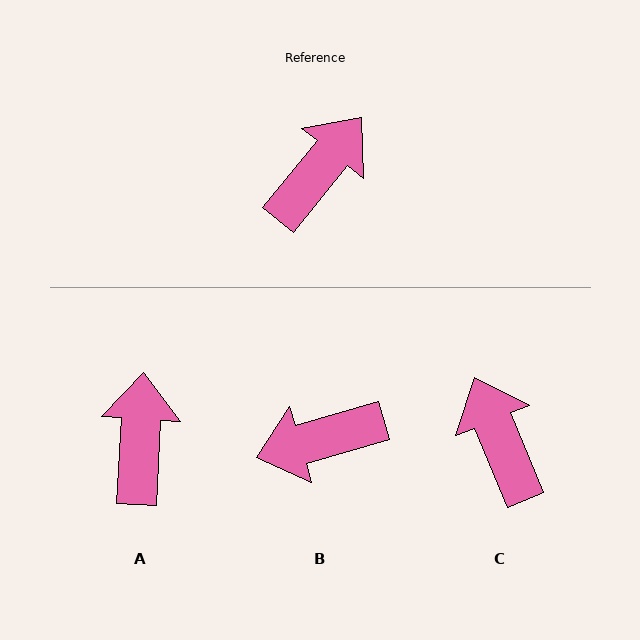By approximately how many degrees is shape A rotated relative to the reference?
Approximately 36 degrees counter-clockwise.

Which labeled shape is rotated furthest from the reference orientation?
B, about 145 degrees away.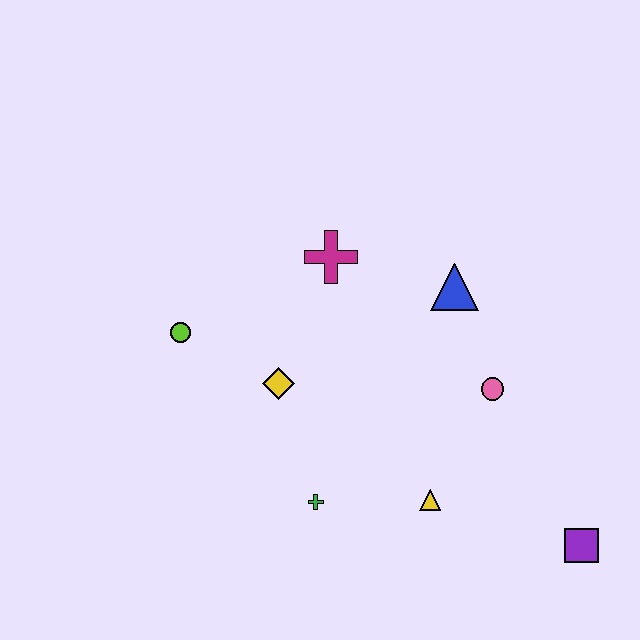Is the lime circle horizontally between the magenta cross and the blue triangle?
No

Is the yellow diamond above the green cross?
Yes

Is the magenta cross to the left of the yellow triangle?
Yes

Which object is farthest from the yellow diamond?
The purple square is farthest from the yellow diamond.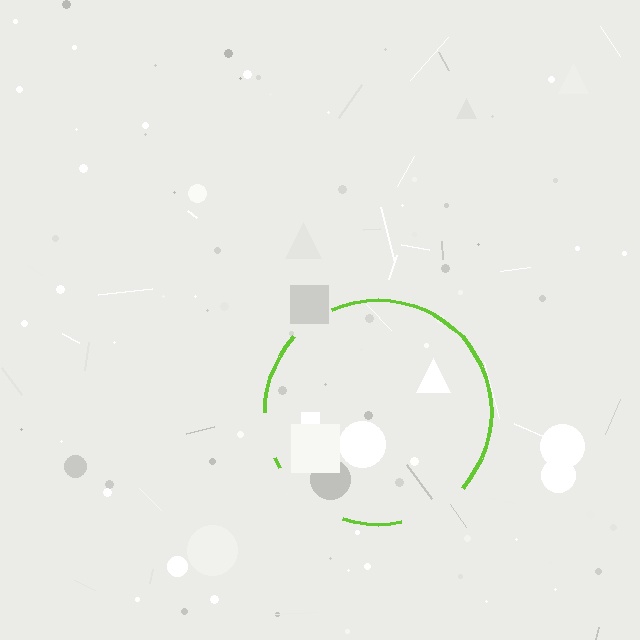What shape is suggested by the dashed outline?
The dashed outline suggests a circle.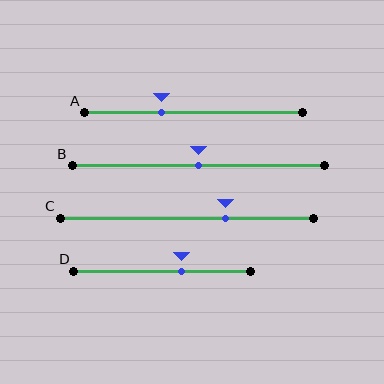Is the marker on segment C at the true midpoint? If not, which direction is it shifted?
No, the marker on segment C is shifted to the right by about 15% of the segment length.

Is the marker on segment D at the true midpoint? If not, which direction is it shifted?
No, the marker on segment D is shifted to the right by about 11% of the segment length.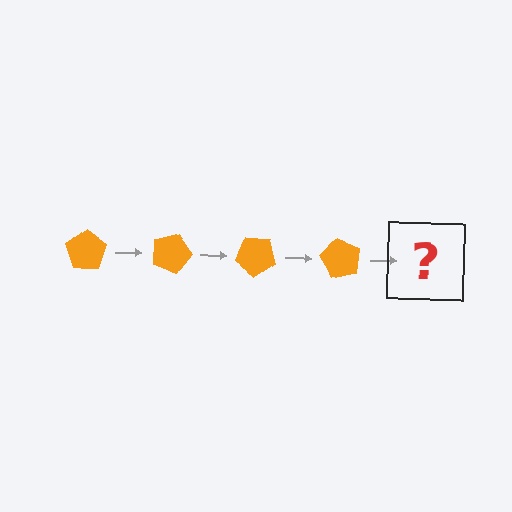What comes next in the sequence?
The next element should be an orange pentagon rotated 80 degrees.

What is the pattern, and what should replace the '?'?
The pattern is that the pentagon rotates 20 degrees each step. The '?' should be an orange pentagon rotated 80 degrees.